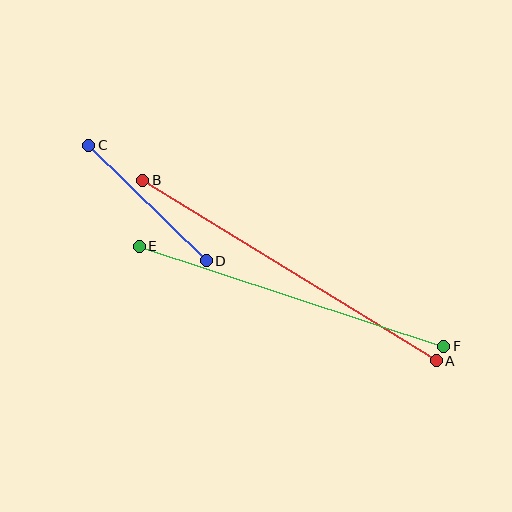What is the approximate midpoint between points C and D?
The midpoint is at approximately (148, 203) pixels.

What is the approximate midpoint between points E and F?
The midpoint is at approximately (292, 296) pixels.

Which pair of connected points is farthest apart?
Points A and B are farthest apart.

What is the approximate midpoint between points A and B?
The midpoint is at approximately (290, 271) pixels.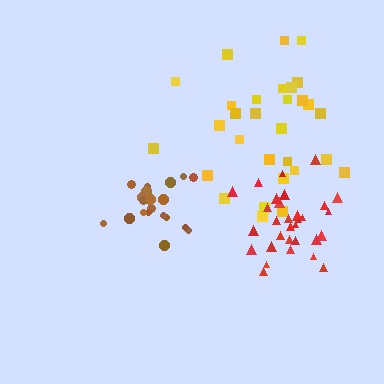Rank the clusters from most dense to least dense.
brown, red, yellow.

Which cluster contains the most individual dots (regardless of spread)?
Red (31).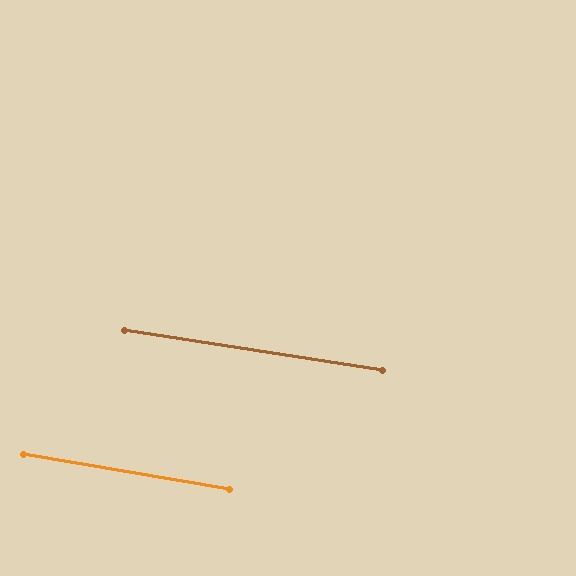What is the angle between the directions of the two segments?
Approximately 1 degree.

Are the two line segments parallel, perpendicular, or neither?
Parallel — their directions differ by only 0.7°.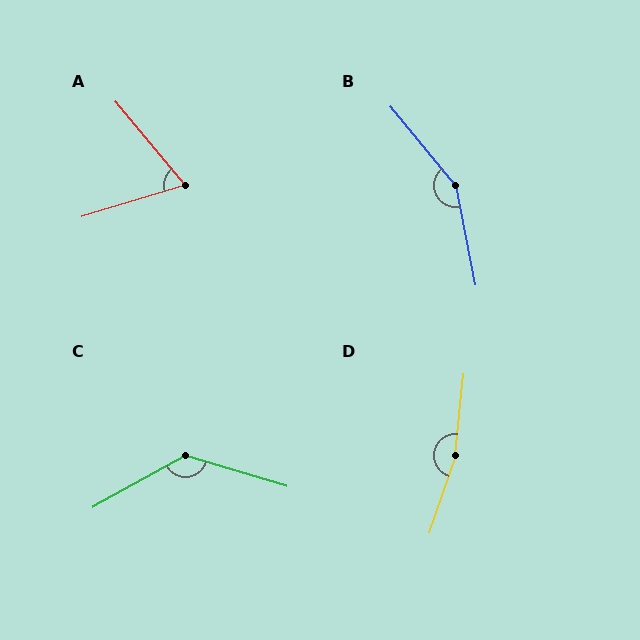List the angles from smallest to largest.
A (67°), C (134°), B (151°), D (167°).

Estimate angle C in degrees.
Approximately 134 degrees.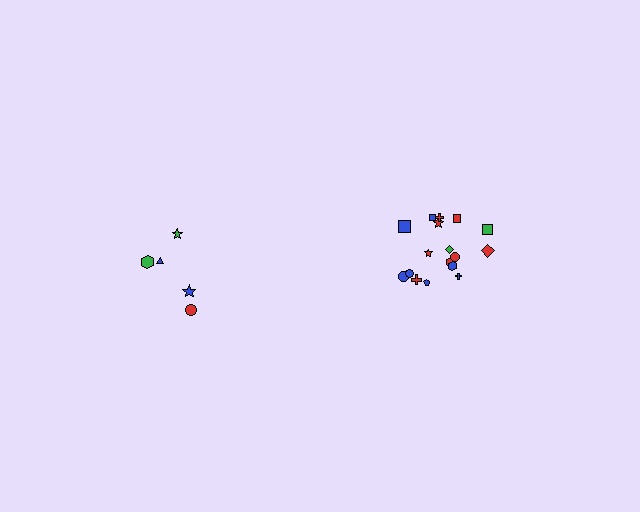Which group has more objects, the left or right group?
The right group.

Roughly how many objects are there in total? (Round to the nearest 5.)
Roughly 25 objects in total.